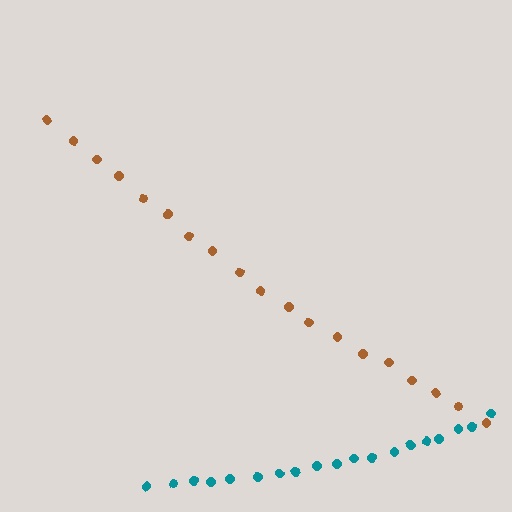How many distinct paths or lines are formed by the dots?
There are 2 distinct paths.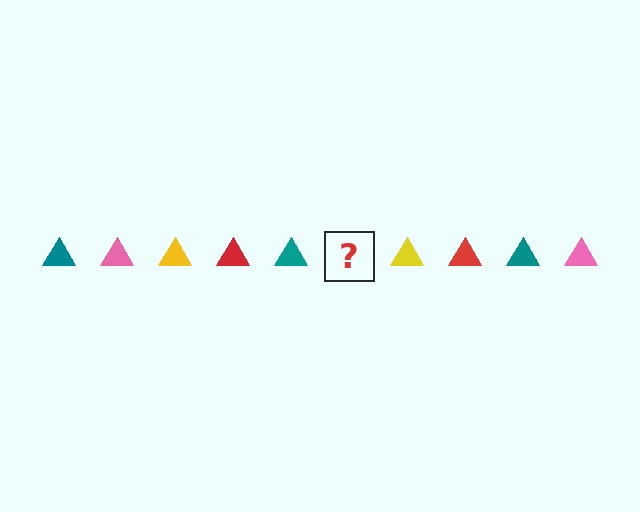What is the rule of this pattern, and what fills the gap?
The rule is that the pattern cycles through teal, pink, yellow, red triangles. The gap should be filled with a pink triangle.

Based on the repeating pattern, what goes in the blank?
The blank should be a pink triangle.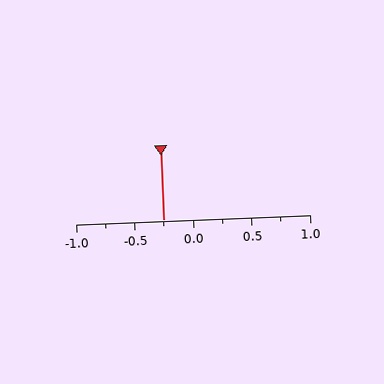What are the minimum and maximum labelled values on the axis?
The axis runs from -1.0 to 1.0.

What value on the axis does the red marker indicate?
The marker indicates approximately -0.25.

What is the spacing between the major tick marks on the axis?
The major ticks are spaced 0.5 apart.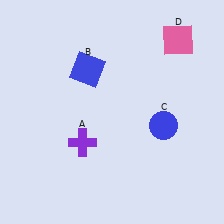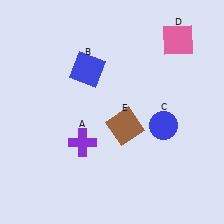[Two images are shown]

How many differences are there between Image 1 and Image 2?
There is 1 difference between the two images.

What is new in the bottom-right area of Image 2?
A brown square (E) was added in the bottom-right area of Image 2.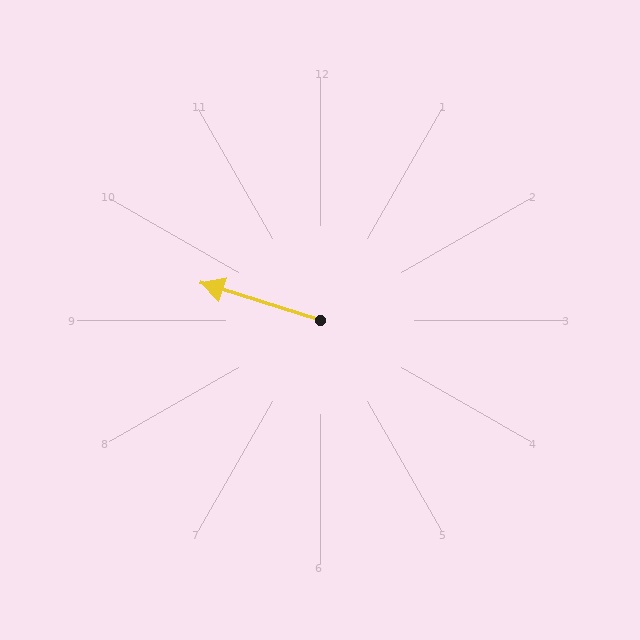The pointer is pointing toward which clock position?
Roughly 10 o'clock.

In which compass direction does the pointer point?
West.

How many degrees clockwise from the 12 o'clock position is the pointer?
Approximately 288 degrees.